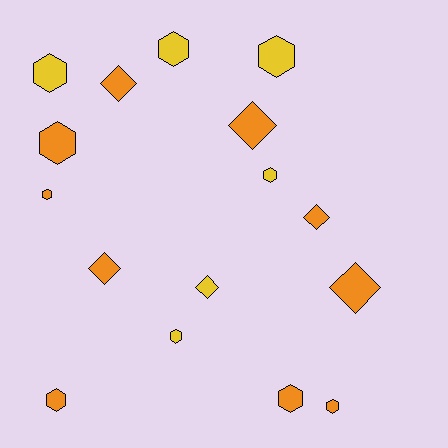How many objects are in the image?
There are 16 objects.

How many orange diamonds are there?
There are 5 orange diamonds.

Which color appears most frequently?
Orange, with 10 objects.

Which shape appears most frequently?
Hexagon, with 10 objects.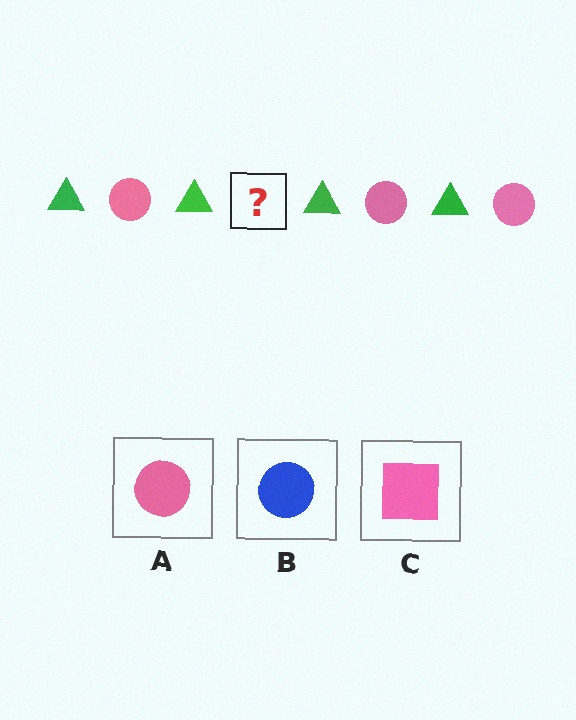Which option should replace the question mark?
Option A.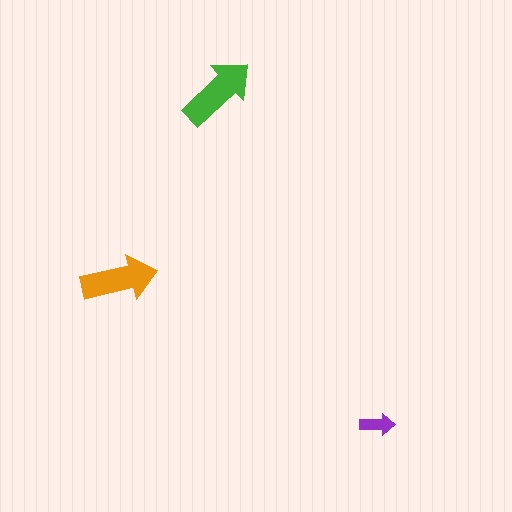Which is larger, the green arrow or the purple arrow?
The green one.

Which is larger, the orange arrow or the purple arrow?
The orange one.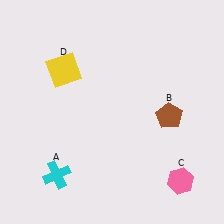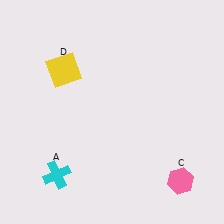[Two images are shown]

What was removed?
The brown pentagon (B) was removed in Image 2.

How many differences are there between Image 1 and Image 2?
There is 1 difference between the two images.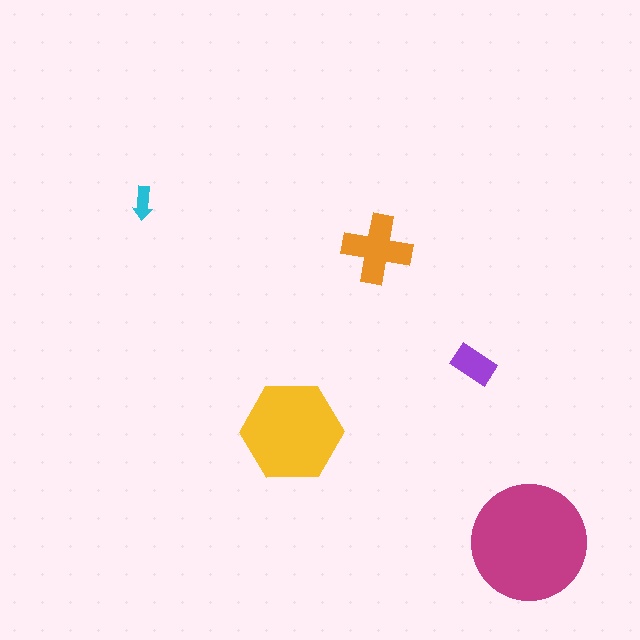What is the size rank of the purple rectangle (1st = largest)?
4th.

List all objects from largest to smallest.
The magenta circle, the yellow hexagon, the orange cross, the purple rectangle, the cyan arrow.